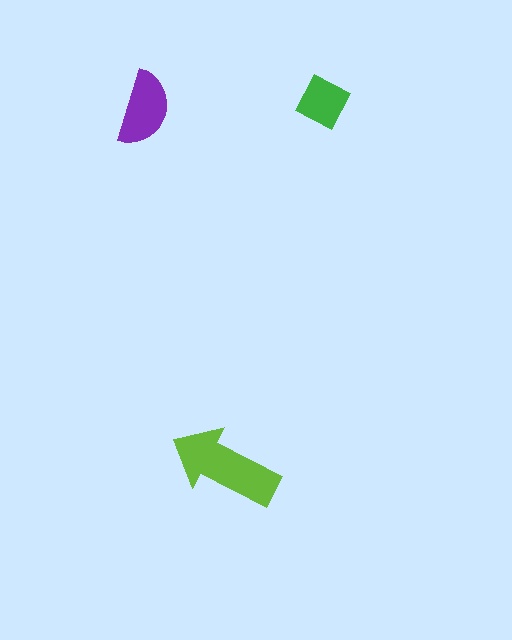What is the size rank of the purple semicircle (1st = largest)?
2nd.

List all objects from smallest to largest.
The green diamond, the purple semicircle, the lime arrow.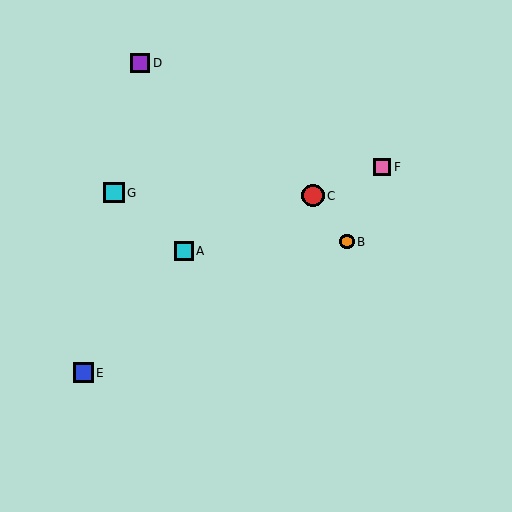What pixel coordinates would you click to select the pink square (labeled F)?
Click at (382, 167) to select the pink square F.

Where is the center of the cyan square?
The center of the cyan square is at (114, 193).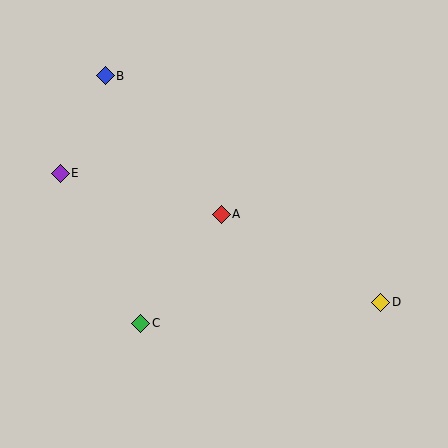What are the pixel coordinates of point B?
Point B is at (105, 76).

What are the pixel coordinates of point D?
Point D is at (381, 302).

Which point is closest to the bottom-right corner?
Point D is closest to the bottom-right corner.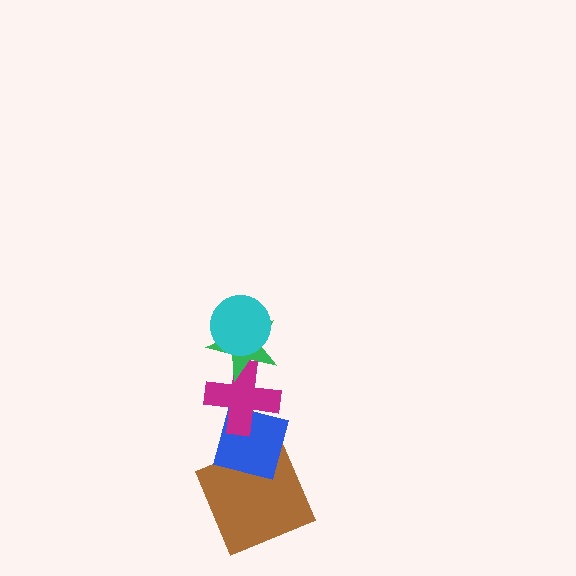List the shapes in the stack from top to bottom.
From top to bottom: the cyan circle, the green star, the magenta cross, the blue square, the brown square.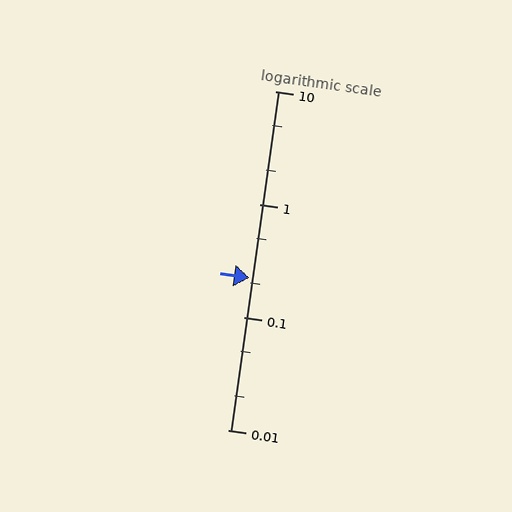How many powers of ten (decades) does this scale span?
The scale spans 3 decades, from 0.01 to 10.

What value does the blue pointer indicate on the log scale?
The pointer indicates approximately 0.22.